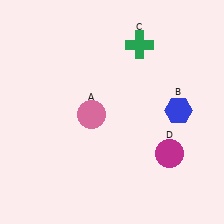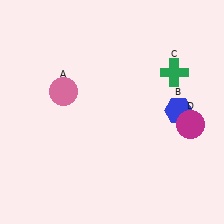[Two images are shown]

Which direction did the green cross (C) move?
The green cross (C) moved right.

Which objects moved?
The objects that moved are: the pink circle (A), the green cross (C), the magenta circle (D).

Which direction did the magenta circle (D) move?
The magenta circle (D) moved up.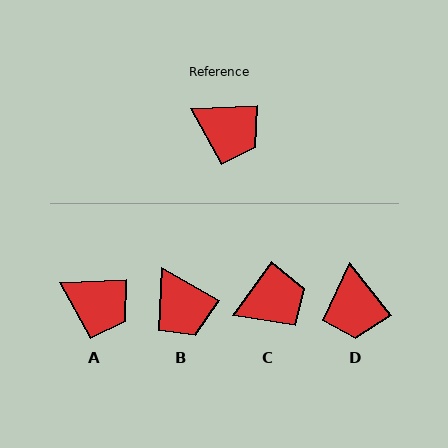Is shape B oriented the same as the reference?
No, it is off by about 32 degrees.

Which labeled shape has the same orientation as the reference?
A.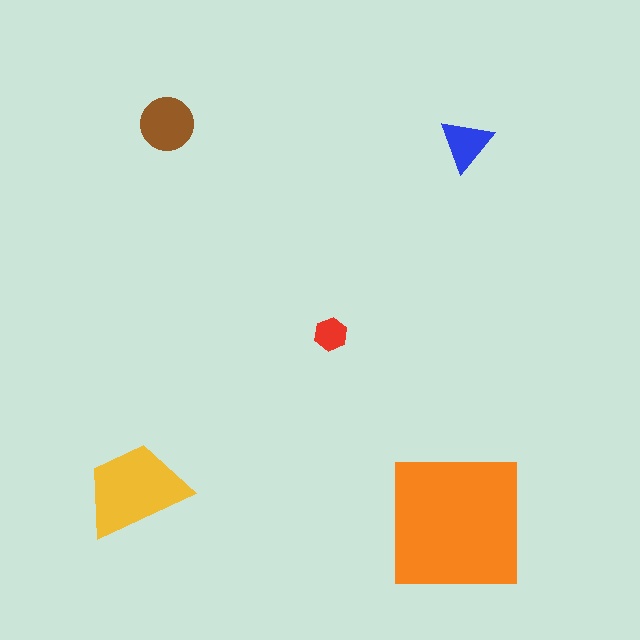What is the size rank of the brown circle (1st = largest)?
3rd.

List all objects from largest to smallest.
The orange square, the yellow trapezoid, the brown circle, the blue triangle, the red hexagon.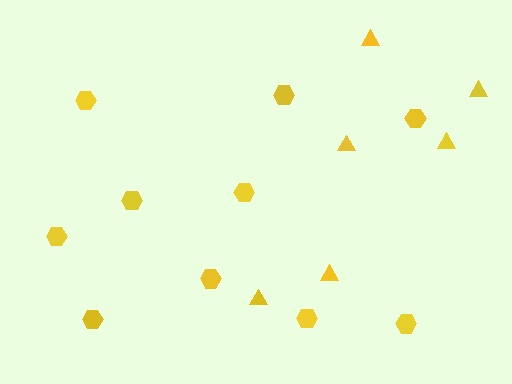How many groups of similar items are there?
There are 2 groups: one group of triangles (6) and one group of hexagons (10).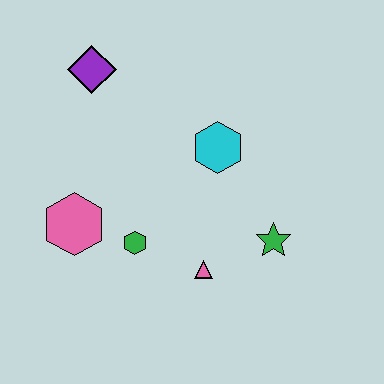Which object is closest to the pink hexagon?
The green hexagon is closest to the pink hexagon.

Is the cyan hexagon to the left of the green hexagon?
No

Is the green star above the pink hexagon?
No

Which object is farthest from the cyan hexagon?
The pink hexagon is farthest from the cyan hexagon.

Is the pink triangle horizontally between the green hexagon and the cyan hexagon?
Yes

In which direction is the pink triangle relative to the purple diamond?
The pink triangle is below the purple diamond.